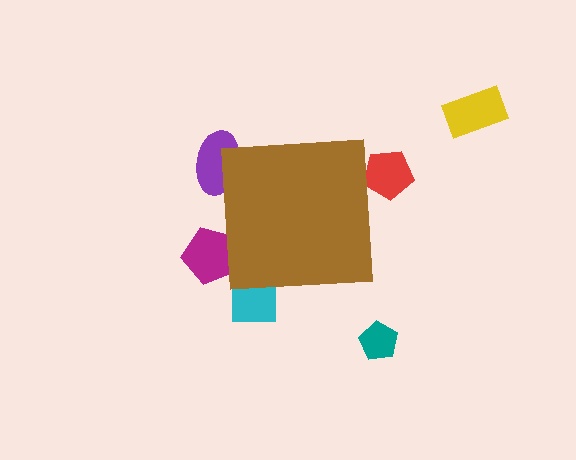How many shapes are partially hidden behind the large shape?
4 shapes are partially hidden.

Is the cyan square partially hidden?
Yes, the cyan square is partially hidden behind the brown square.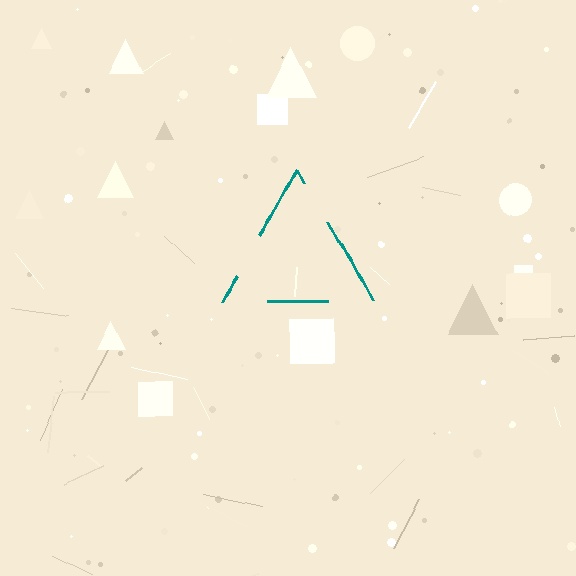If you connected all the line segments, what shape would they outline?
They would outline a triangle.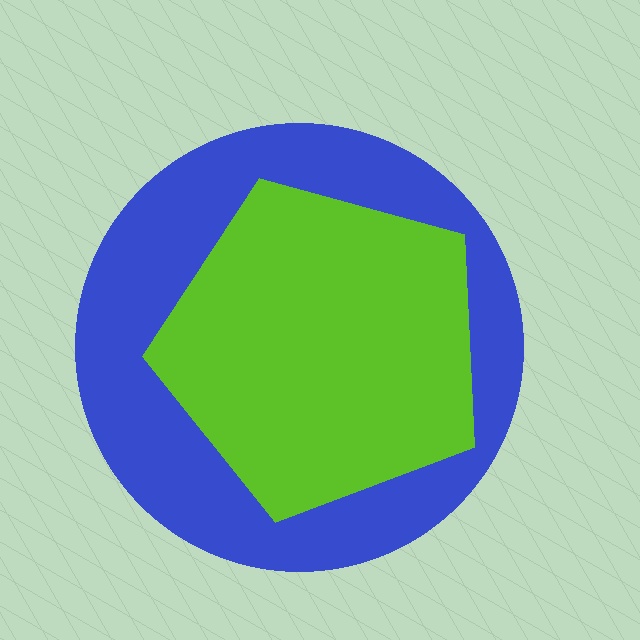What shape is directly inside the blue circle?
The lime pentagon.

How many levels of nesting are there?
2.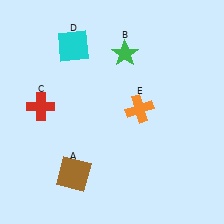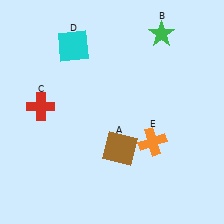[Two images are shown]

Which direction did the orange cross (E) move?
The orange cross (E) moved down.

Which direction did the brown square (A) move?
The brown square (A) moved right.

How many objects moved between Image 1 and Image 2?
3 objects moved between the two images.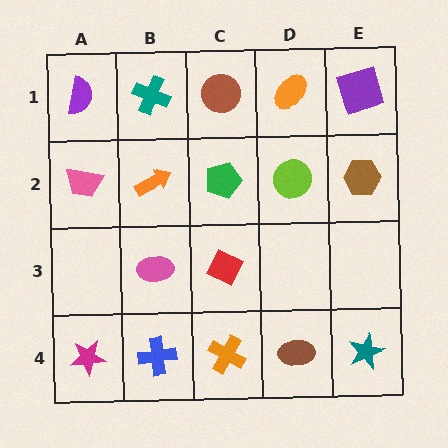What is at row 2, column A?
A pink trapezoid.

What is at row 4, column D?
A brown ellipse.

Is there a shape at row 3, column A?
No, that cell is empty.